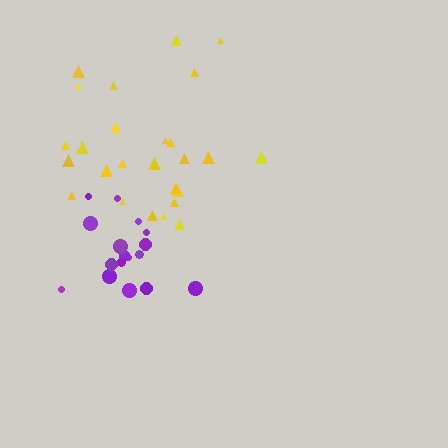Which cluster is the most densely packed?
Purple.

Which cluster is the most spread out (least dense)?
Yellow.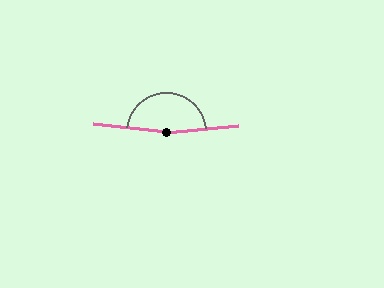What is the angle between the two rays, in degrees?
Approximately 169 degrees.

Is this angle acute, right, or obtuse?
It is obtuse.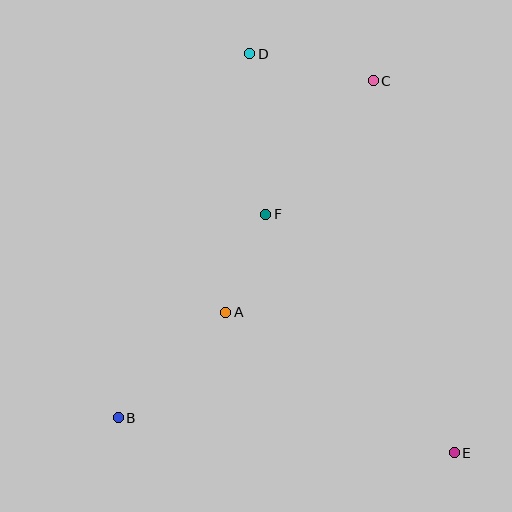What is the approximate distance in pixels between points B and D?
The distance between B and D is approximately 387 pixels.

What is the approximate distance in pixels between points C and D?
The distance between C and D is approximately 126 pixels.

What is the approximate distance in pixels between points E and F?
The distance between E and F is approximately 304 pixels.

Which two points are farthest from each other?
Points D and E are farthest from each other.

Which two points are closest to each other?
Points A and F are closest to each other.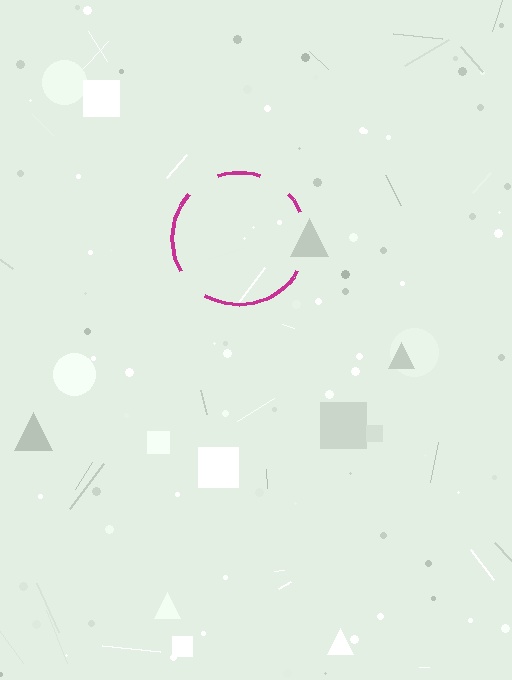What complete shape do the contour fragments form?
The contour fragments form a circle.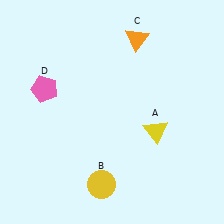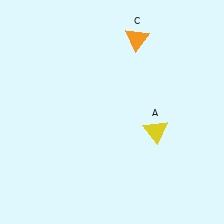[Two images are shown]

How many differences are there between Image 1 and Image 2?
There are 2 differences between the two images.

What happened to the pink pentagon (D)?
The pink pentagon (D) was removed in Image 2. It was in the top-left area of Image 1.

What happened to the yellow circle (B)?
The yellow circle (B) was removed in Image 2. It was in the bottom-left area of Image 1.